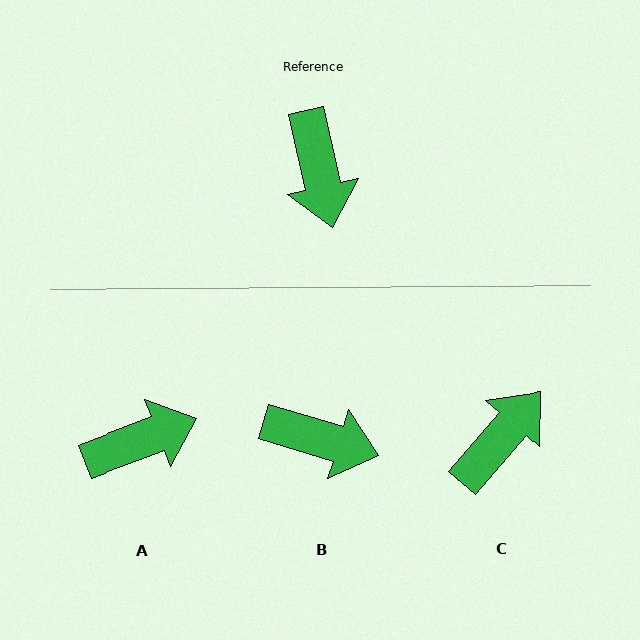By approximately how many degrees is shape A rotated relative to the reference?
Approximately 98 degrees counter-clockwise.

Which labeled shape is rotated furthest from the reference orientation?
C, about 126 degrees away.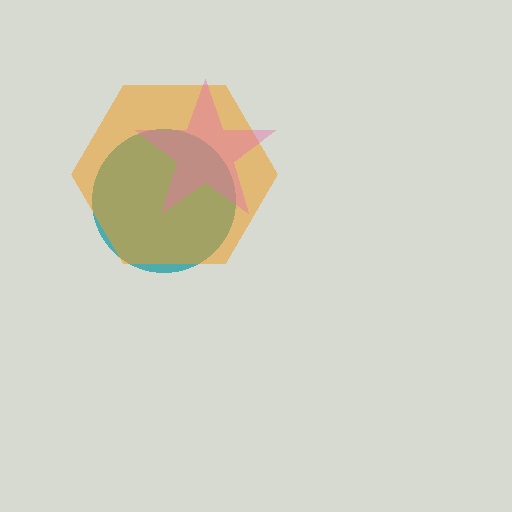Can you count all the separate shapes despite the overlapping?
Yes, there are 3 separate shapes.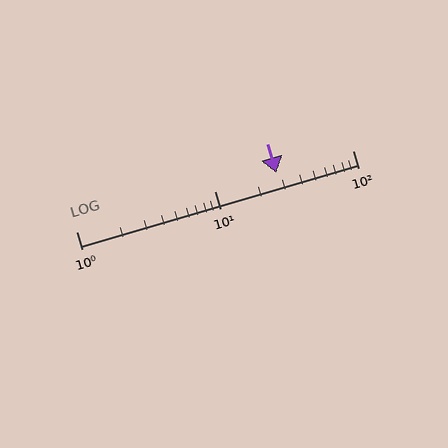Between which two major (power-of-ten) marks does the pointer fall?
The pointer is between 10 and 100.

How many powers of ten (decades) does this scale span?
The scale spans 2 decades, from 1 to 100.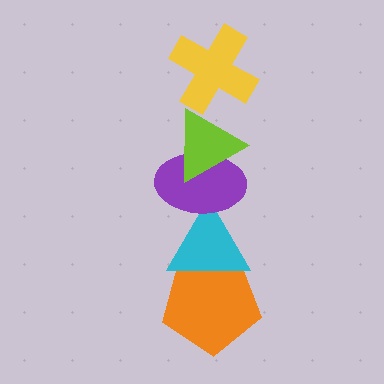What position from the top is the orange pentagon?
The orange pentagon is 5th from the top.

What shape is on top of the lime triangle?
The yellow cross is on top of the lime triangle.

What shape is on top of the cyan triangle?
The purple ellipse is on top of the cyan triangle.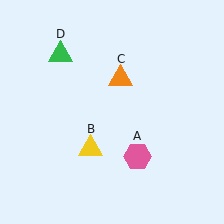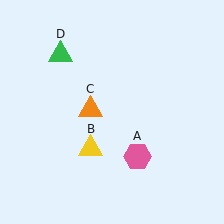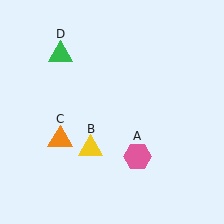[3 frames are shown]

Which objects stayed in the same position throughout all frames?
Pink hexagon (object A) and yellow triangle (object B) and green triangle (object D) remained stationary.